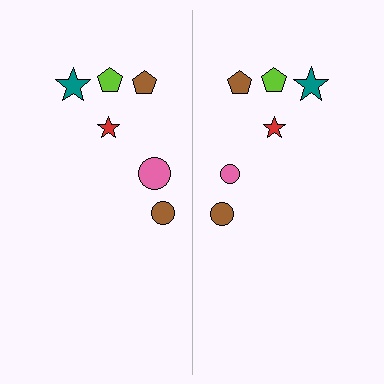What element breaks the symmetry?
The pink circle on the right side has a different size than its mirror counterpart.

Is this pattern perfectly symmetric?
No, the pattern is not perfectly symmetric. The pink circle on the right side has a different size than its mirror counterpart.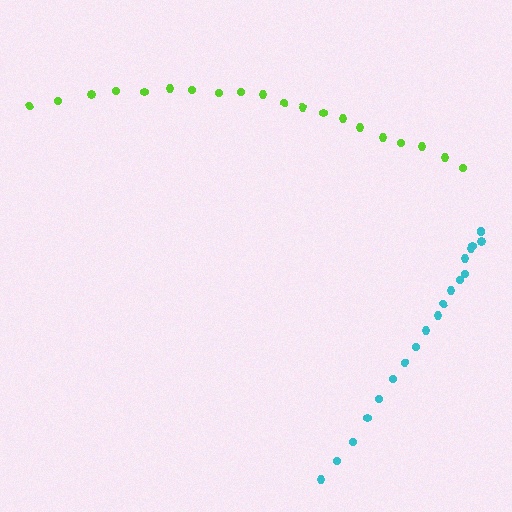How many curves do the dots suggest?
There are 2 distinct paths.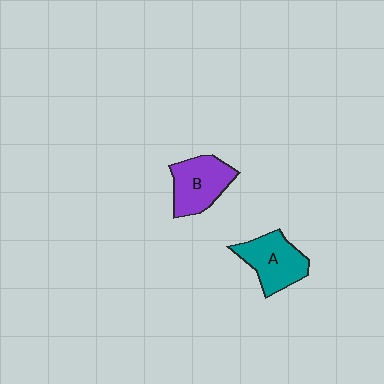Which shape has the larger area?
Shape B (purple).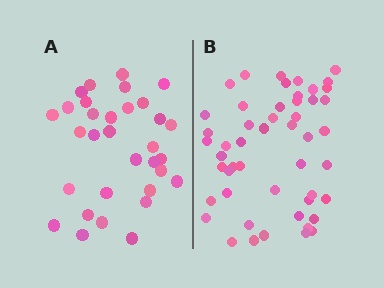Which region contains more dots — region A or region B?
Region B (the right region) has more dots.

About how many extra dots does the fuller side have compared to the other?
Region B has approximately 20 more dots than region A.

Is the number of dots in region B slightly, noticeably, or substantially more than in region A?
Region B has substantially more. The ratio is roughly 1.6 to 1.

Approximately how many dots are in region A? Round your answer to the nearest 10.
About 30 dots. (The exact count is 32, which rounds to 30.)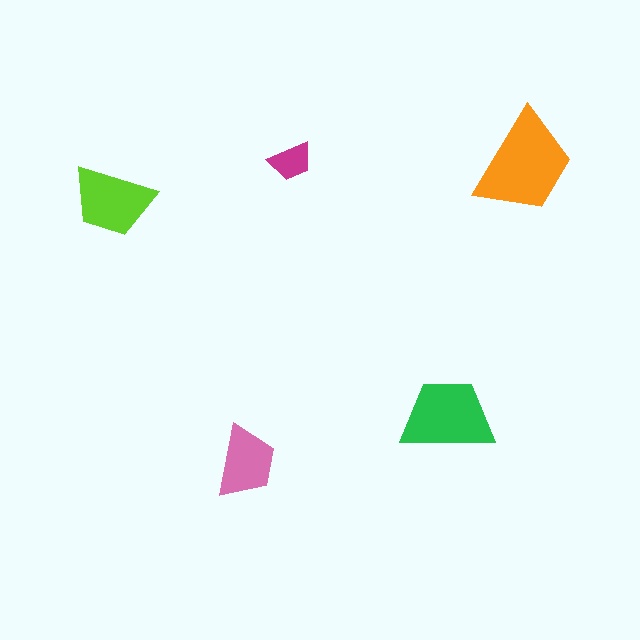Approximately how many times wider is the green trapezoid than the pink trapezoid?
About 1.5 times wider.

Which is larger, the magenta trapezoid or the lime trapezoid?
The lime one.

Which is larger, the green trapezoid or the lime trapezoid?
The green one.